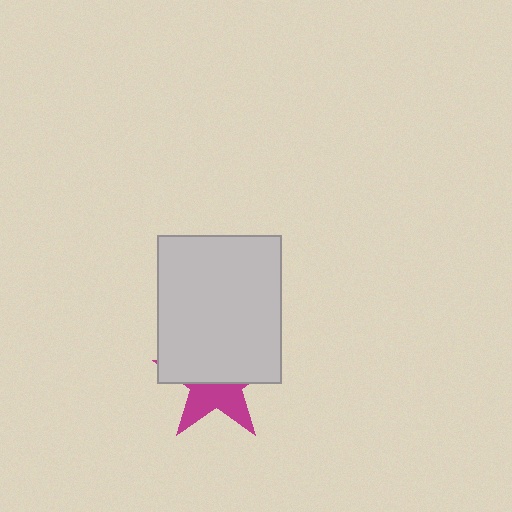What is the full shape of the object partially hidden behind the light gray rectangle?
The partially hidden object is a magenta star.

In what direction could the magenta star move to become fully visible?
The magenta star could move down. That would shift it out from behind the light gray rectangle entirely.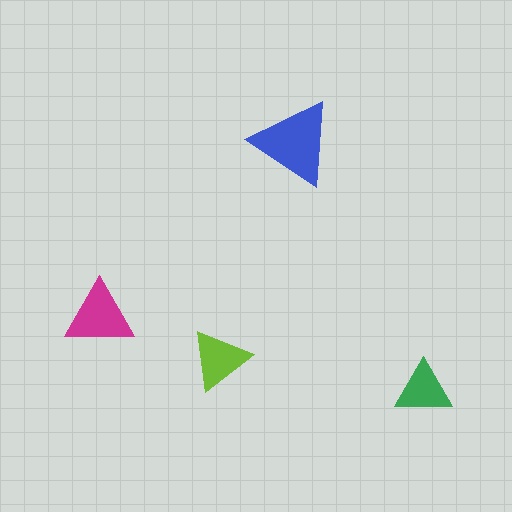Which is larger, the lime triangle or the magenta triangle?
The magenta one.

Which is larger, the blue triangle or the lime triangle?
The blue one.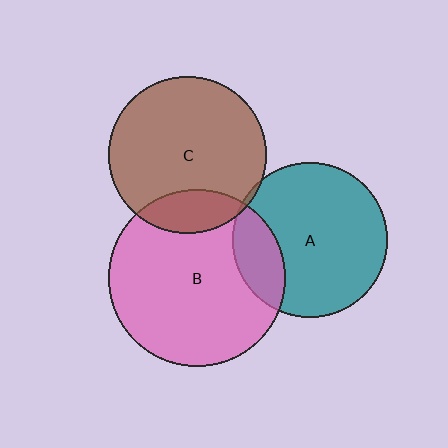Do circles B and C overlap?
Yes.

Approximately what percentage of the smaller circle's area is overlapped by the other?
Approximately 20%.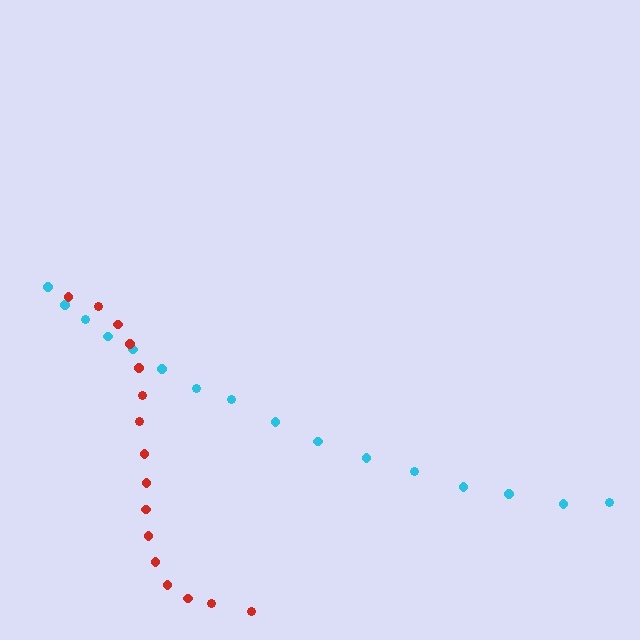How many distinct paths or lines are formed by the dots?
There are 2 distinct paths.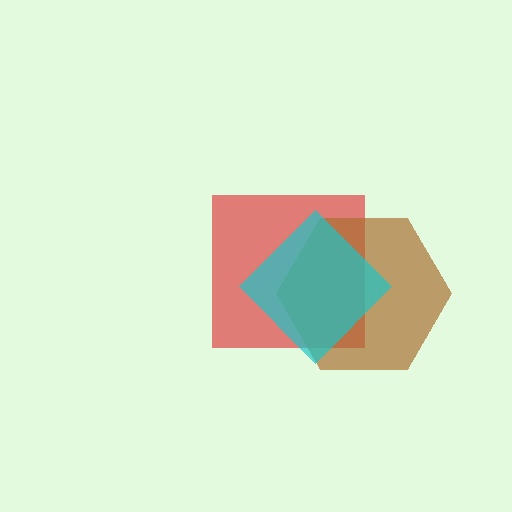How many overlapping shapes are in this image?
There are 3 overlapping shapes in the image.